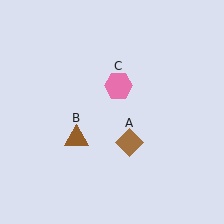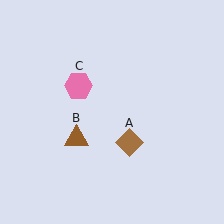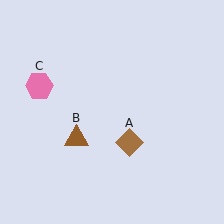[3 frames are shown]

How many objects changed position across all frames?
1 object changed position: pink hexagon (object C).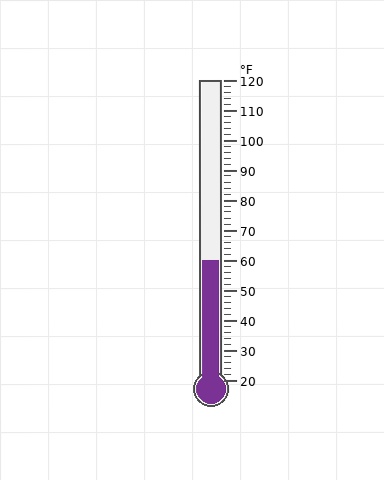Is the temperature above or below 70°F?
The temperature is below 70°F.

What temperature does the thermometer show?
The thermometer shows approximately 60°F.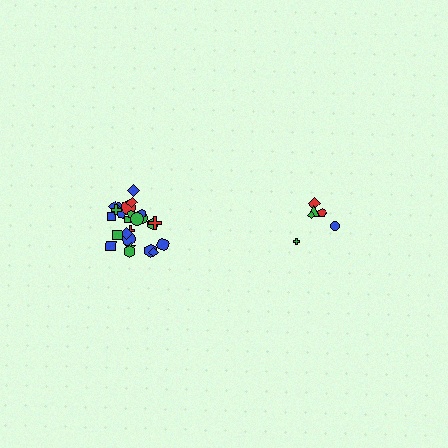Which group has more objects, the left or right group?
The left group.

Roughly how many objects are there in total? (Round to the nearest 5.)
Roughly 30 objects in total.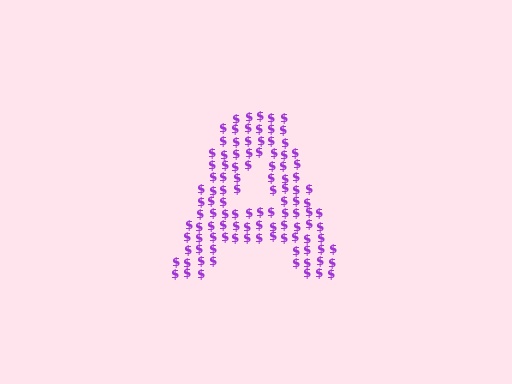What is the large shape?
The large shape is the letter A.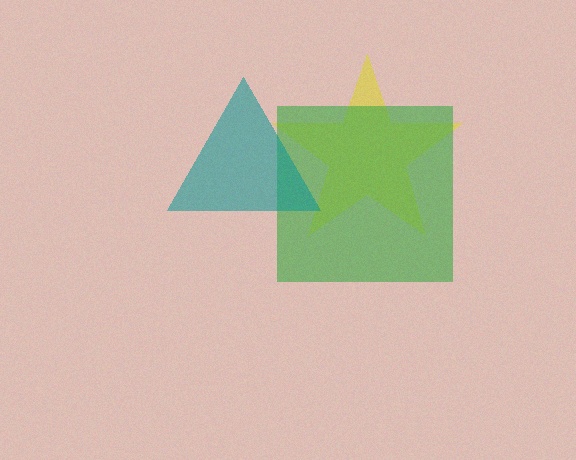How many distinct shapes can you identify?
There are 3 distinct shapes: a yellow star, a green square, a teal triangle.